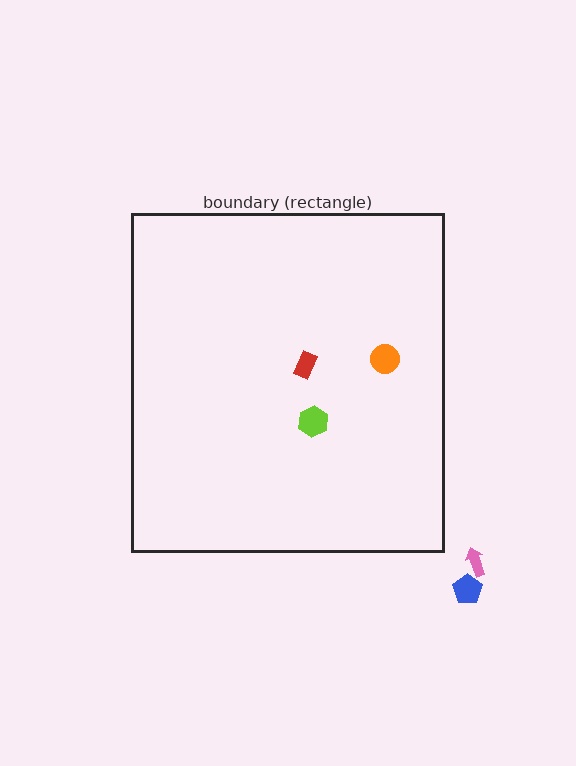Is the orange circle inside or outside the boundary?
Inside.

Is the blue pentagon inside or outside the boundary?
Outside.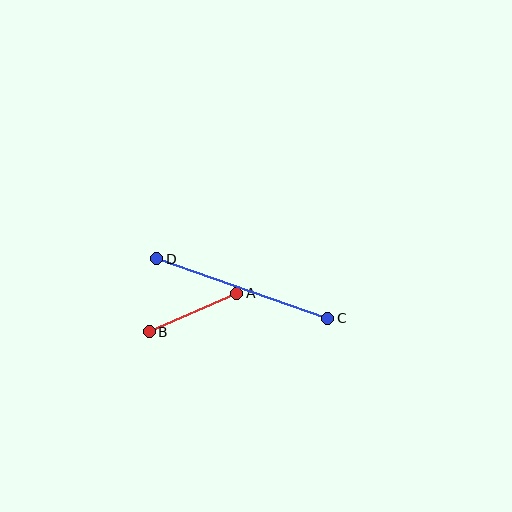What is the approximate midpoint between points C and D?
The midpoint is at approximately (242, 289) pixels.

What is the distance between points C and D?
The distance is approximately 181 pixels.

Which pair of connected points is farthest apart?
Points C and D are farthest apart.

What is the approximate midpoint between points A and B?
The midpoint is at approximately (193, 313) pixels.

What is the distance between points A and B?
The distance is approximately 96 pixels.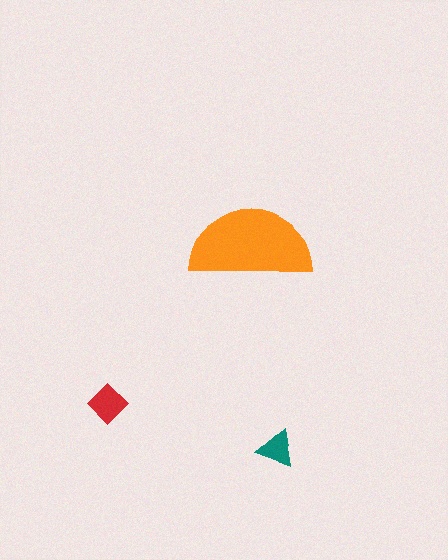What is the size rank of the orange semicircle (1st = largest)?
1st.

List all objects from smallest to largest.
The teal triangle, the red diamond, the orange semicircle.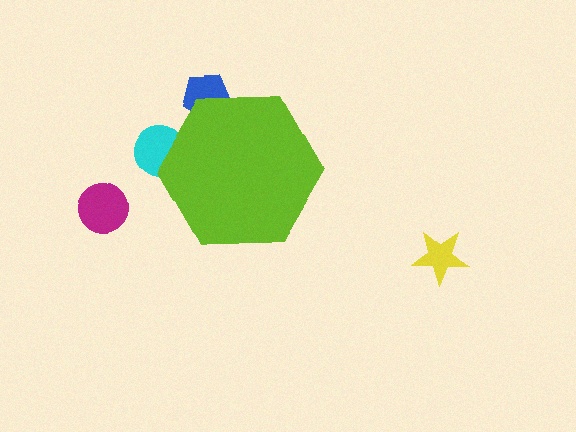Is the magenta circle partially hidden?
No, the magenta circle is fully visible.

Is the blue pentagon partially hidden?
Yes, the blue pentagon is partially hidden behind the lime hexagon.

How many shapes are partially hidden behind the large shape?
2 shapes are partially hidden.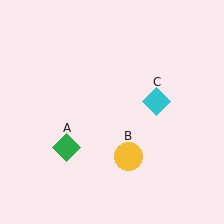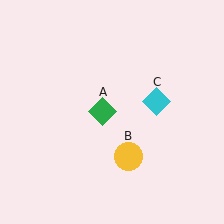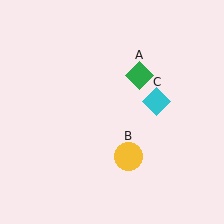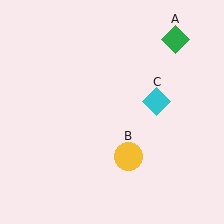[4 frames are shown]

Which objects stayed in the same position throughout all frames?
Yellow circle (object B) and cyan diamond (object C) remained stationary.